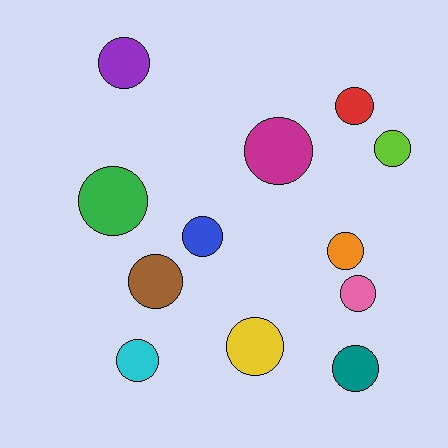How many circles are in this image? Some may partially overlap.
There are 12 circles.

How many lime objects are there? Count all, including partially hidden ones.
There is 1 lime object.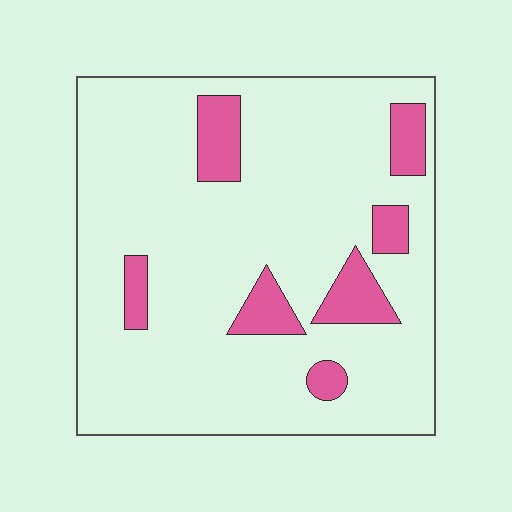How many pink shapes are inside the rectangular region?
7.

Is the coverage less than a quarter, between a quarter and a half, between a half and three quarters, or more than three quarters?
Less than a quarter.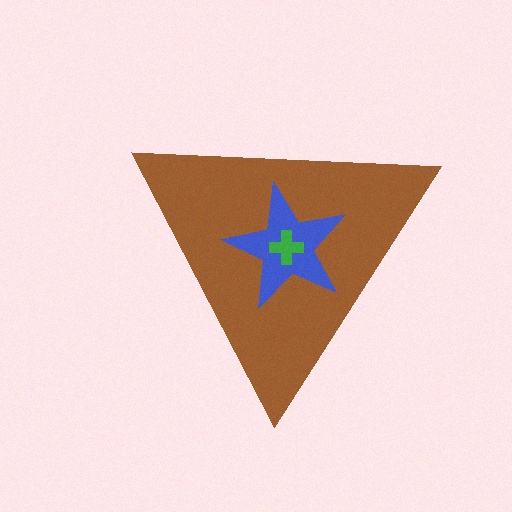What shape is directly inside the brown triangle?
The blue star.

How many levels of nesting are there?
3.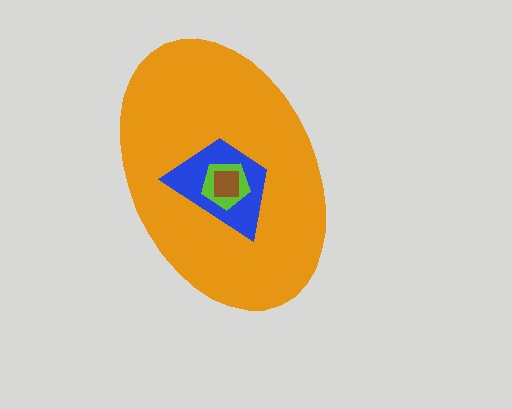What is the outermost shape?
The orange ellipse.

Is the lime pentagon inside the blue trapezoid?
Yes.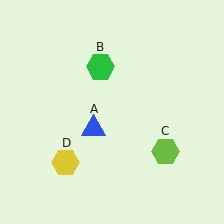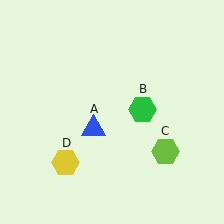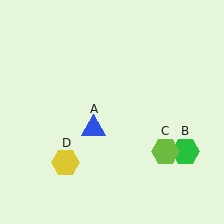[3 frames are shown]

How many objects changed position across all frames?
1 object changed position: green hexagon (object B).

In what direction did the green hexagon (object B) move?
The green hexagon (object B) moved down and to the right.